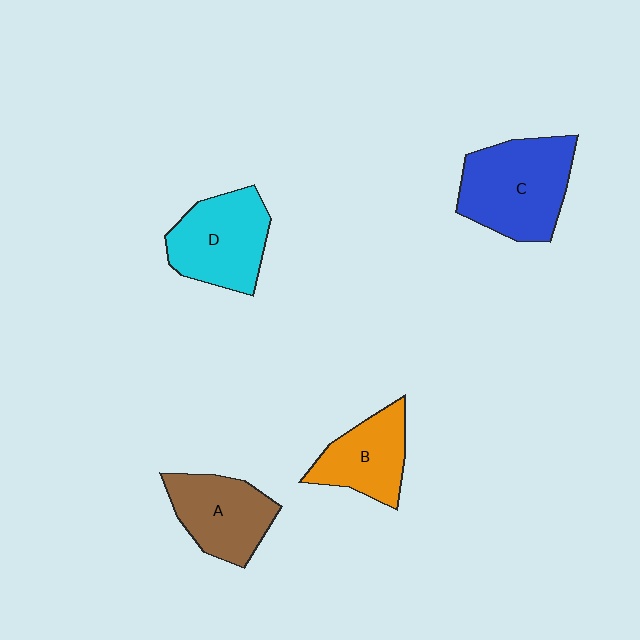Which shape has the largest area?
Shape C (blue).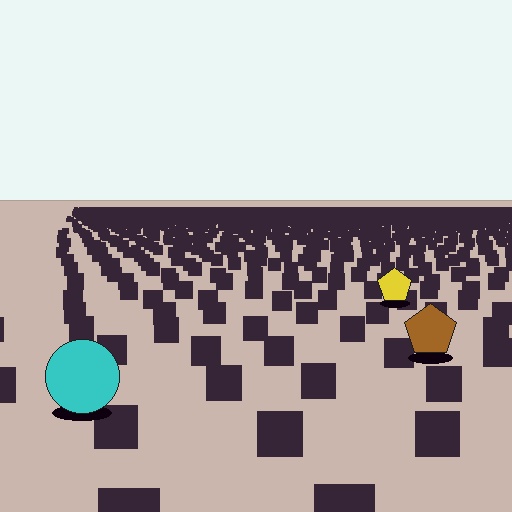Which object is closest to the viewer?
The cyan circle is closest. The texture marks near it are larger and more spread out.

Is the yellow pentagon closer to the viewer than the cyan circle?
No. The cyan circle is closer — you can tell from the texture gradient: the ground texture is coarser near it.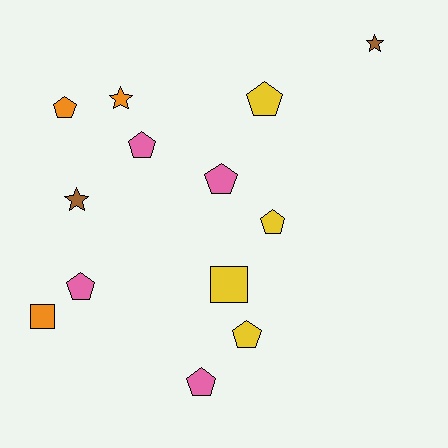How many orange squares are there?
There is 1 orange square.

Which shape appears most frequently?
Pentagon, with 8 objects.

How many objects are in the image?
There are 13 objects.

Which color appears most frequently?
Pink, with 4 objects.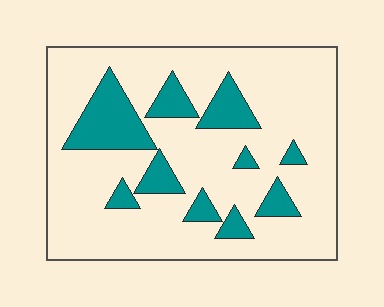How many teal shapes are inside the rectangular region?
10.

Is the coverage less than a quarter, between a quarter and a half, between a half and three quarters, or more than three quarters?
Less than a quarter.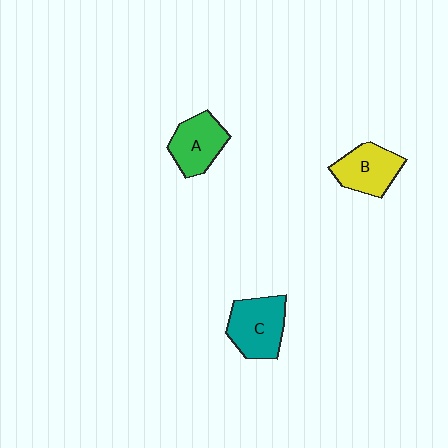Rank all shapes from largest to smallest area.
From largest to smallest: C (teal), B (yellow), A (green).